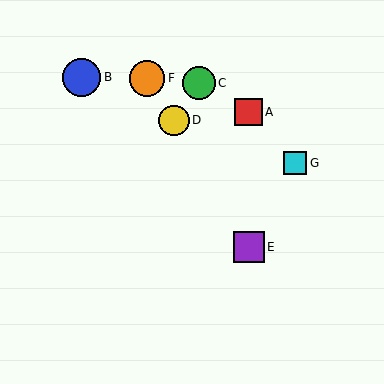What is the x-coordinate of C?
Object C is at x≈199.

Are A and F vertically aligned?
No, A is at x≈249 and F is at x≈147.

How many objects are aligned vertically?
2 objects (A, E) are aligned vertically.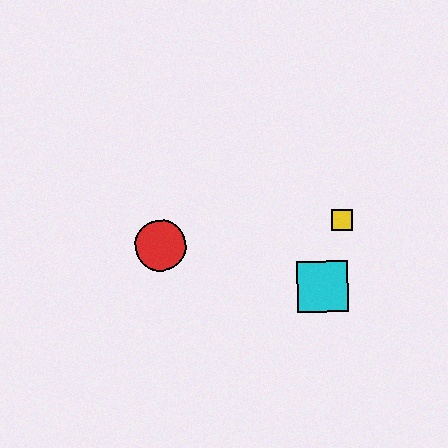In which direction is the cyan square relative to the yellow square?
The cyan square is below the yellow square.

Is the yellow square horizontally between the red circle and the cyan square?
No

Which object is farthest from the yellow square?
The red circle is farthest from the yellow square.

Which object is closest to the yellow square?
The cyan square is closest to the yellow square.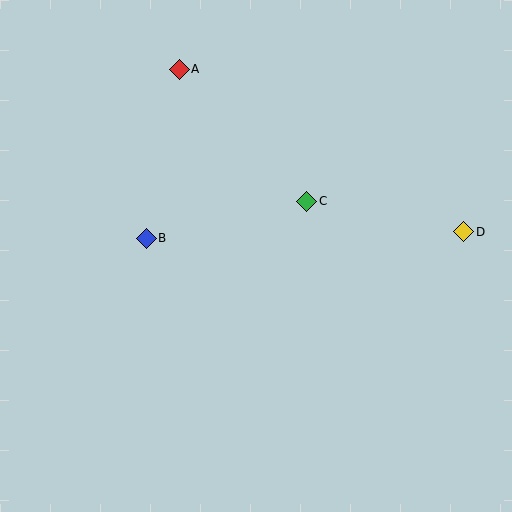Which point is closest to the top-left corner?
Point A is closest to the top-left corner.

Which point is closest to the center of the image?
Point C at (307, 201) is closest to the center.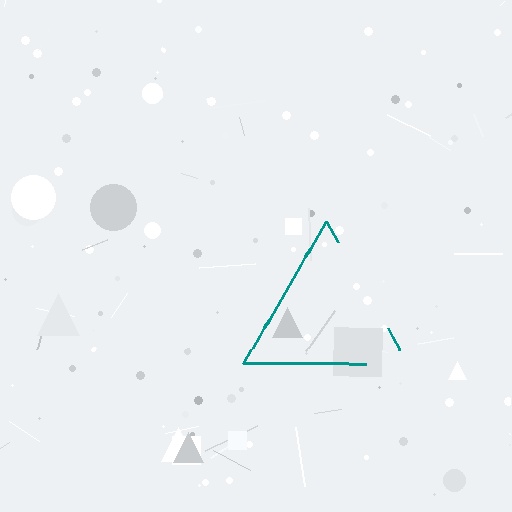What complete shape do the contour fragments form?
The contour fragments form a triangle.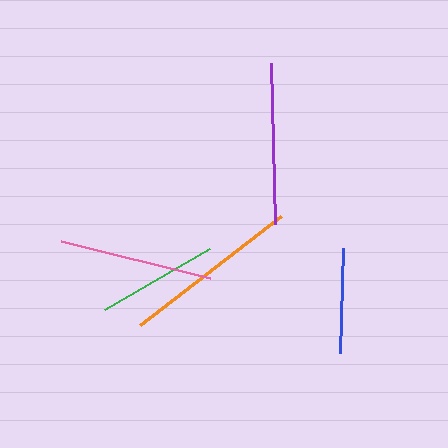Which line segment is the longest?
The orange line is the longest at approximately 178 pixels.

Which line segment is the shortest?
The blue line is the shortest at approximately 105 pixels.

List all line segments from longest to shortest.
From longest to shortest: orange, purple, pink, green, blue.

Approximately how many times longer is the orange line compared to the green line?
The orange line is approximately 1.5 times the length of the green line.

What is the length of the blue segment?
The blue segment is approximately 105 pixels long.